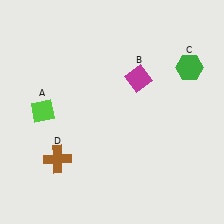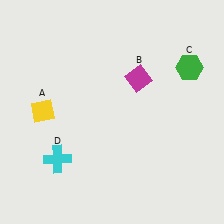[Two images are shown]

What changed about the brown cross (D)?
In Image 1, D is brown. In Image 2, it changed to cyan.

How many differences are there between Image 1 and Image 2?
There are 2 differences between the two images.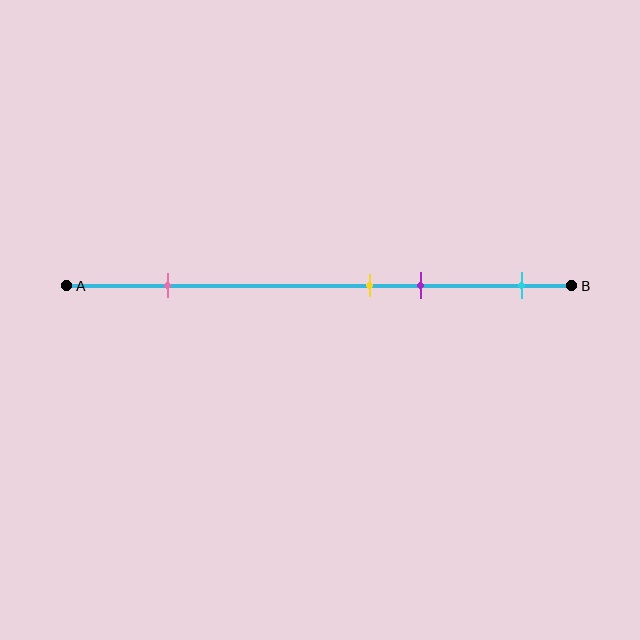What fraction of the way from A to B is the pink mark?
The pink mark is approximately 20% (0.2) of the way from A to B.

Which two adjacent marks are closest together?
The yellow and purple marks are the closest adjacent pair.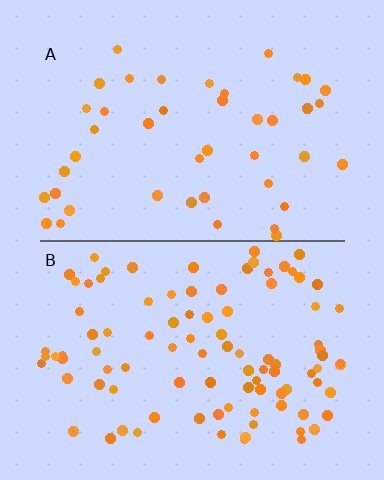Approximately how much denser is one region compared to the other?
Approximately 2.3× — region B over region A.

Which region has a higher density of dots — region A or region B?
B (the bottom).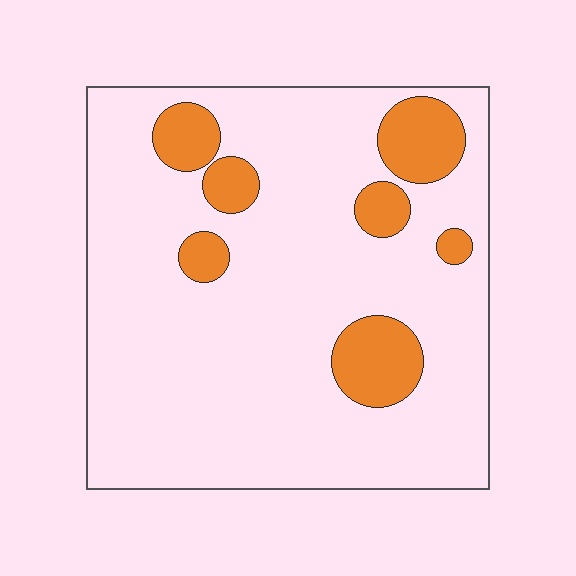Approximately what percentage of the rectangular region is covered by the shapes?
Approximately 15%.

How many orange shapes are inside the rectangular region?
7.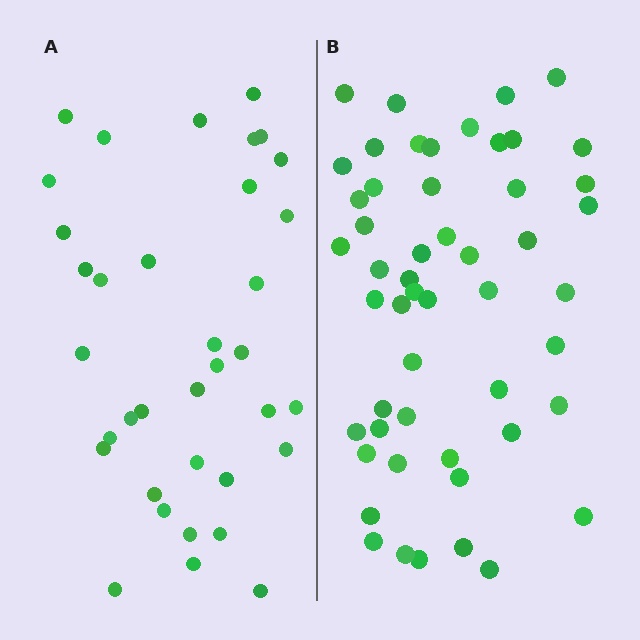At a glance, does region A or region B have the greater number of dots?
Region B (the right region) has more dots.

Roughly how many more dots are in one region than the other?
Region B has approximately 15 more dots than region A.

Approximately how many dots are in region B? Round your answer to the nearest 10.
About 50 dots. (The exact count is 52, which rounds to 50.)